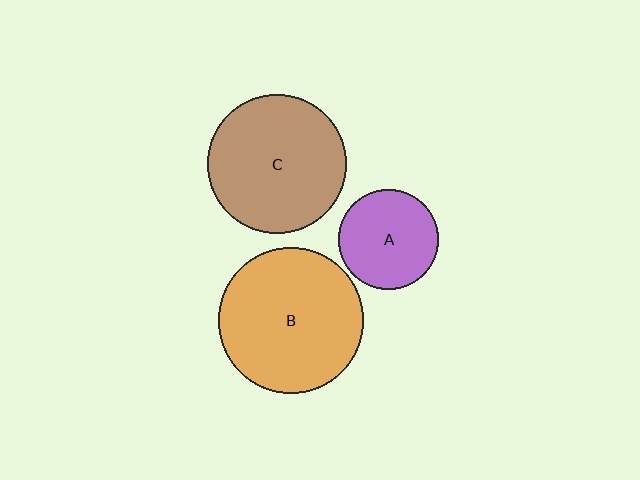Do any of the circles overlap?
No, none of the circles overlap.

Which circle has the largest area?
Circle B (orange).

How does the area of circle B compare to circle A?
Approximately 2.1 times.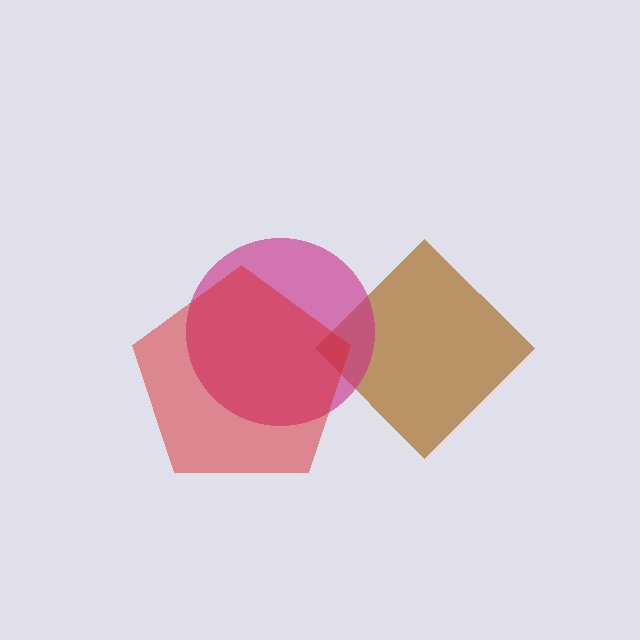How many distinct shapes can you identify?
There are 3 distinct shapes: a brown diamond, a magenta circle, a red pentagon.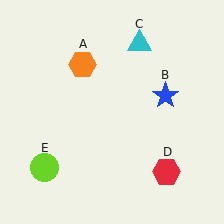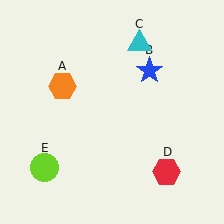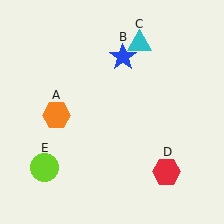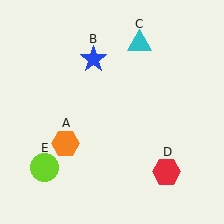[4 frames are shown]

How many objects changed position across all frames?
2 objects changed position: orange hexagon (object A), blue star (object B).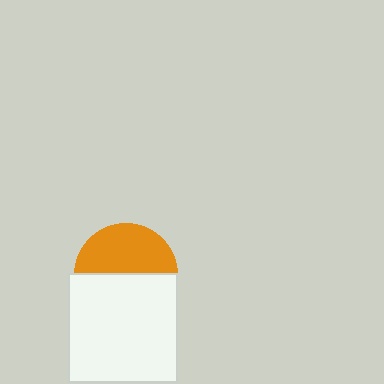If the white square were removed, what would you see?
You would see the complete orange circle.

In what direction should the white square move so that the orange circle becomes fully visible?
The white square should move down. That is the shortest direction to clear the overlap and leave the orange circle fully visible.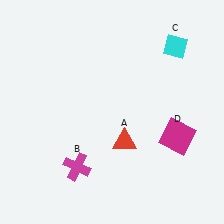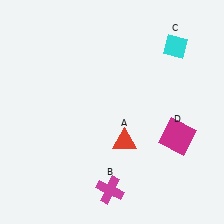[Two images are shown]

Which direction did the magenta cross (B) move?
The magenta cross (B) moved right.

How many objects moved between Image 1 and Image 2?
1 object moved between the two images.